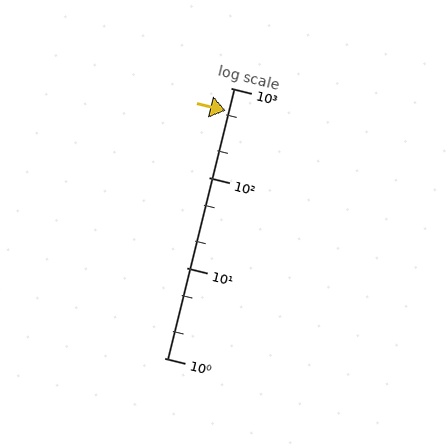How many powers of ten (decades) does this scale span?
The scale spans 3 decades, from 1 to 1000.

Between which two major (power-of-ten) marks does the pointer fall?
The pointer is between 100 and 1000.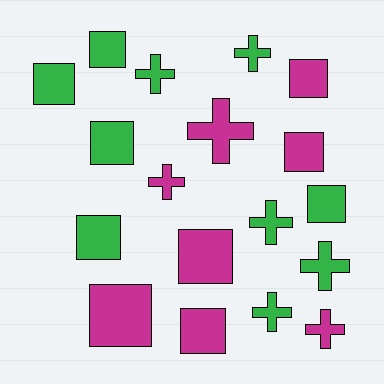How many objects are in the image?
There are 18 objects.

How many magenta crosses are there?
There are 3 magenta crosses.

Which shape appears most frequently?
Square, with 10 objects.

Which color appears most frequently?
Green, with 10 objects.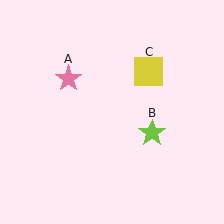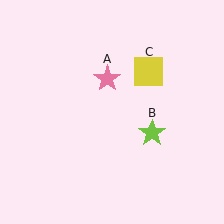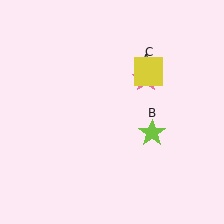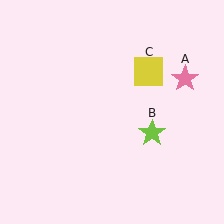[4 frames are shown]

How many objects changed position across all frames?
1 object changed position: pink star (object A).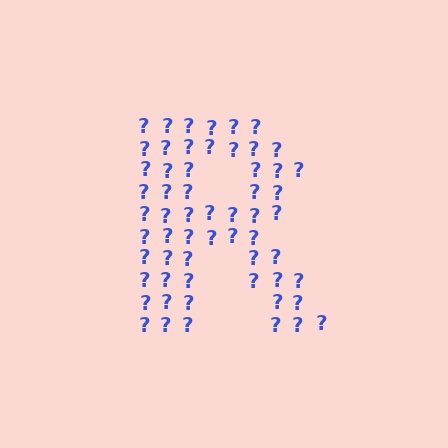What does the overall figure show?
The overall figure shows the letter R.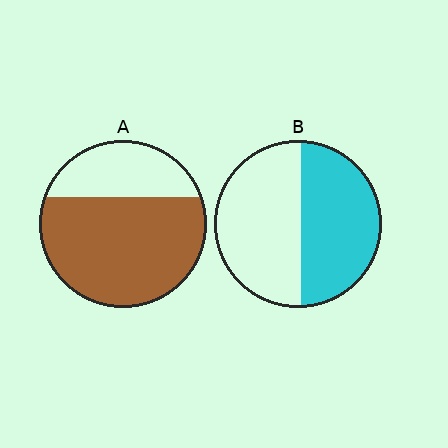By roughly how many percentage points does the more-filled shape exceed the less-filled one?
By roughly 20 percentage points (A over B).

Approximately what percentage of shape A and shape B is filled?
A is approximately 70% and B is approximately 50%.